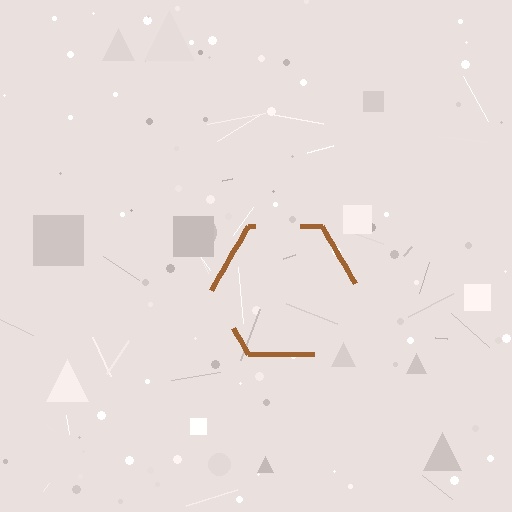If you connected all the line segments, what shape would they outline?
They would outline a hexagon.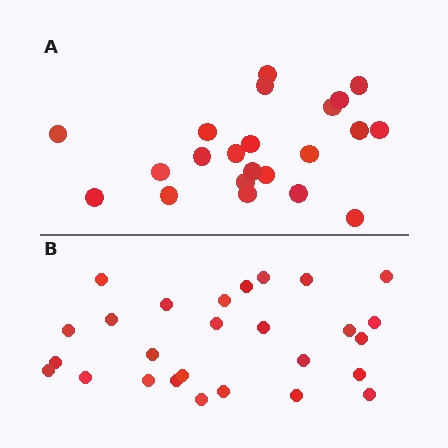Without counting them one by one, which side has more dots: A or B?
Region B (the bottom region) has more dots.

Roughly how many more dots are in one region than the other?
Region B has about 5 more dots than region A.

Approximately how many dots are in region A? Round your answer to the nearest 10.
About 20 dots. (The exact count is 22, which rounds to 20.)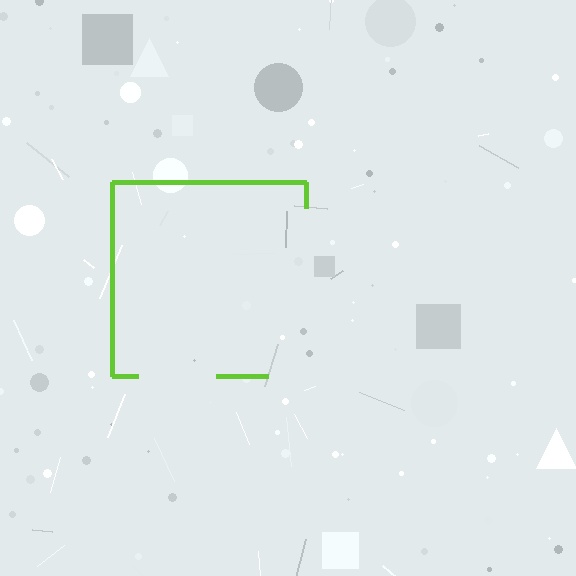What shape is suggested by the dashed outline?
The dashed outline suggests a square.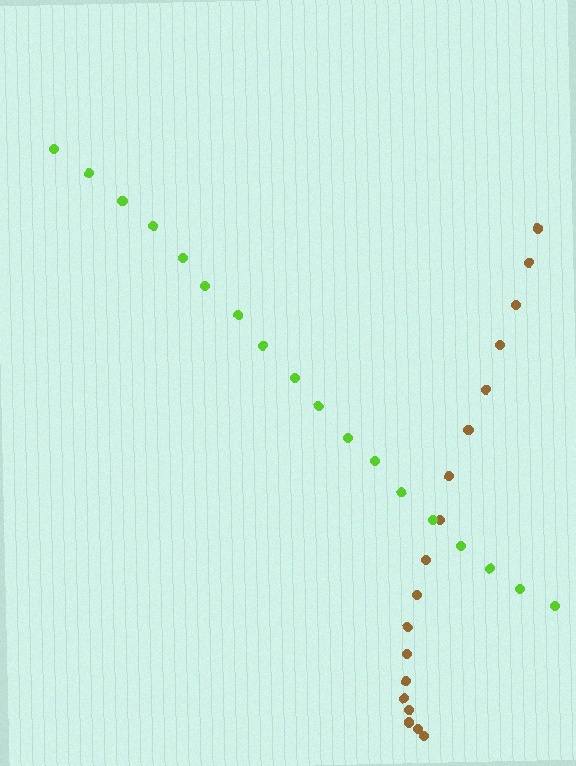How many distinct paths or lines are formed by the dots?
There are 2 distinct paths.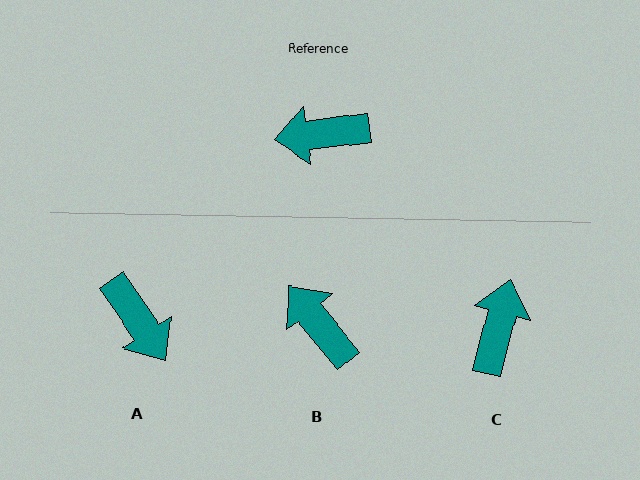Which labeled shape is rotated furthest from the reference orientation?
A, about 117 degrees away.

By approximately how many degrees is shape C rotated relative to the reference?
Approximately 112 degrees clockwise.